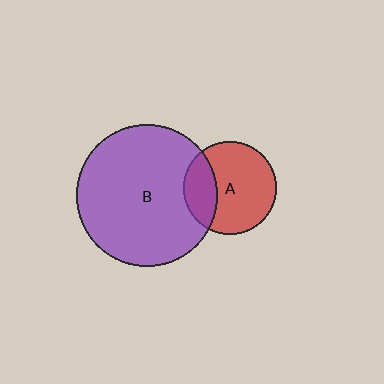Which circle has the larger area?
Circle B (purple).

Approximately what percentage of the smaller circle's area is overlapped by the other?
Approximately 25%.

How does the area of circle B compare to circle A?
Approximately 2.3 times.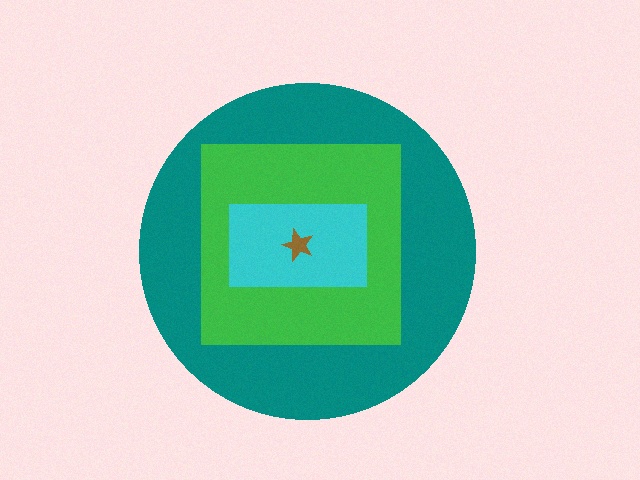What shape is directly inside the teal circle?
The green square.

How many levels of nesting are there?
4.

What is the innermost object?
The brown star.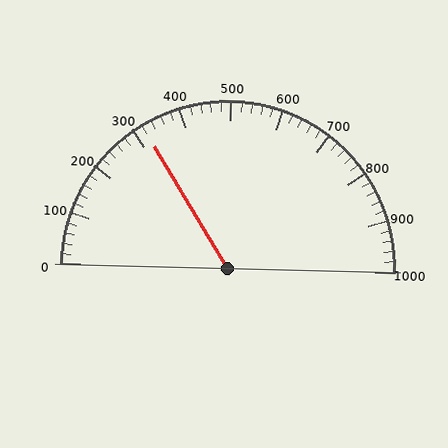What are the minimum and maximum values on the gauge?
The gauge ranges from 0 to 1000.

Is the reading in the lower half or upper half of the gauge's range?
The reading is in the lower half of the range (0 to 1000).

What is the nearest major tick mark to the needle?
The nearest major tick mark is 300.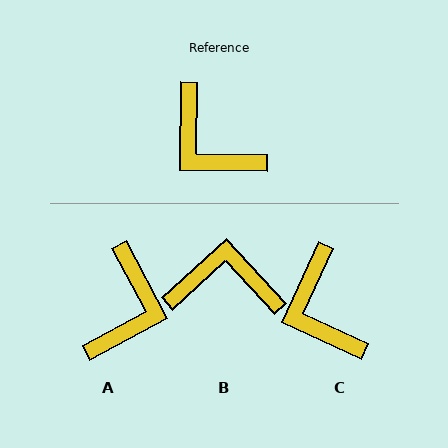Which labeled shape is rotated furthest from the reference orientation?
B, about 137 degrees away.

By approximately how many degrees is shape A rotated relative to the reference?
Approximately 119 degrees counter-clockwise.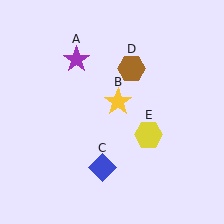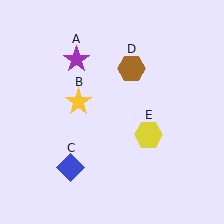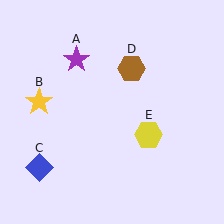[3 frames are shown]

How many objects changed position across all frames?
2 objects changed position: yellow star (object B), blue diamond (object C).